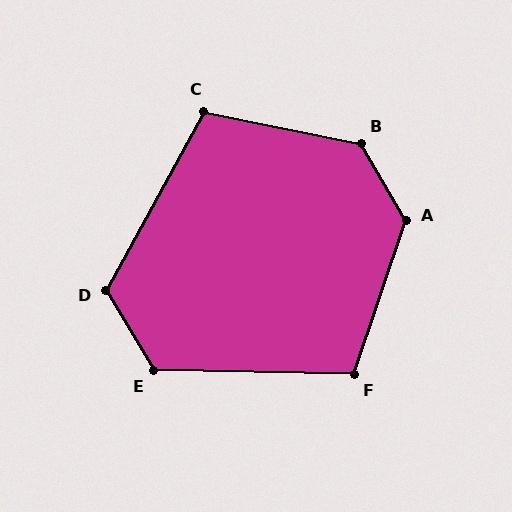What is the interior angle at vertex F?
Approximately 108 degrees (obtuse).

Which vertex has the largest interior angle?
B, at approximately 132 degrees.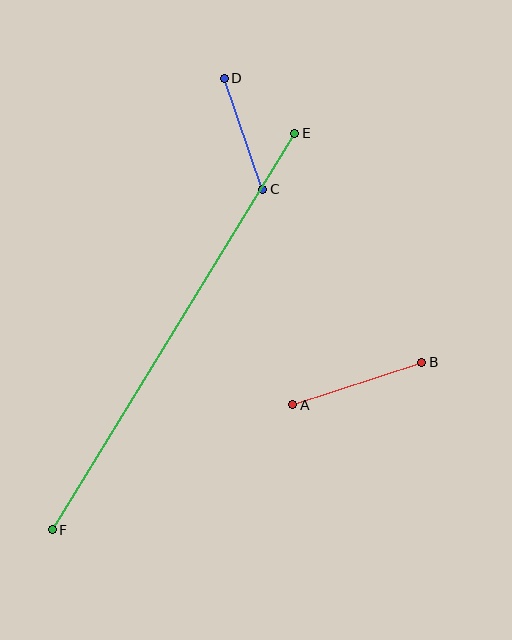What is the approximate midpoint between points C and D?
The midpoint is at approximately (243, 134) pixels.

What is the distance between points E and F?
The distance is approximately 464 pixels.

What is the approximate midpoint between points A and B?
The midpoint is at approximately (357, 384) pixels.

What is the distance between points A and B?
The distance is approximately 136 pixels.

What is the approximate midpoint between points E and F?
The midpoint is at approximately (174, 332) pixels.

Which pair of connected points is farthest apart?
Points E and F are farthest apart.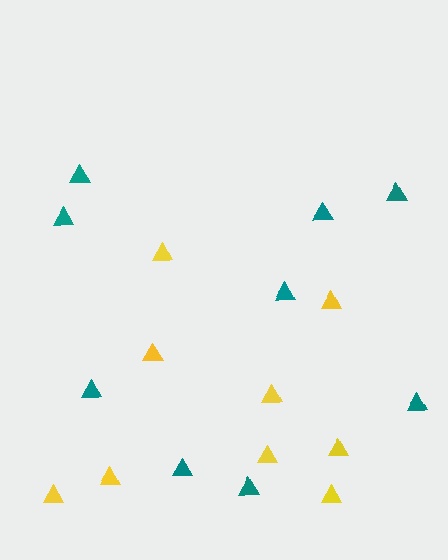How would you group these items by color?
There are 2 groups: one group of yellow triangles (9) and one group of teal triangles (9).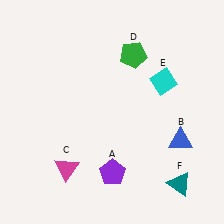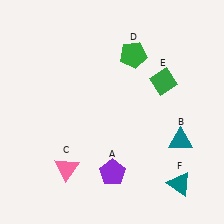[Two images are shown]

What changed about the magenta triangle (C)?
In Image 1, C is magenta. In Image 2, it changed to pink.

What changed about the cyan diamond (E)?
In Image 1, E is cyan. In Image 2, it changed to green.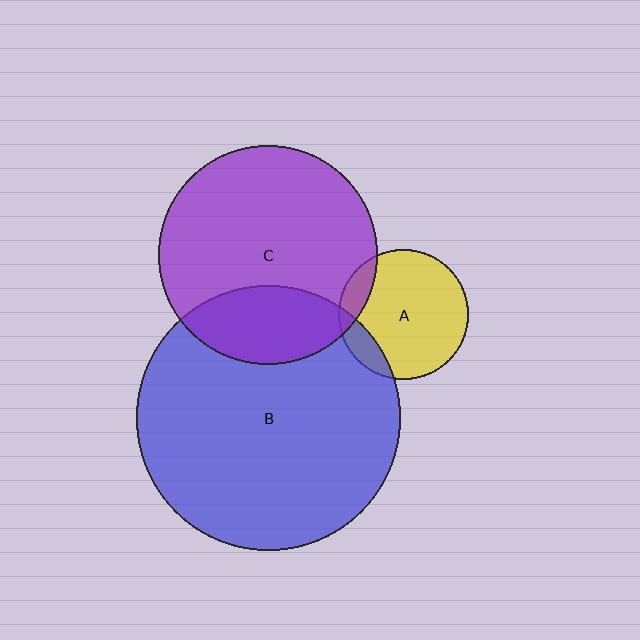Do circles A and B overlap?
Yes.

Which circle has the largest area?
Circle B (blue).